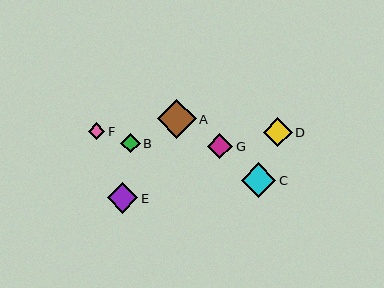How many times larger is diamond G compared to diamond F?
Diamond G is approximately 1.6 times the size of diamond F.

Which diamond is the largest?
Diamond A is the largest with a size of approximately 39 pixels.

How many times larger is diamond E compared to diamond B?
Diamond E is approximately 1.6 times the size of diamond B.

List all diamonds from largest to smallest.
From largest to smallest: A, C, E, D, G, B, F.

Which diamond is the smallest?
Diamond F is the smallest with a size of approximately 16 pixels.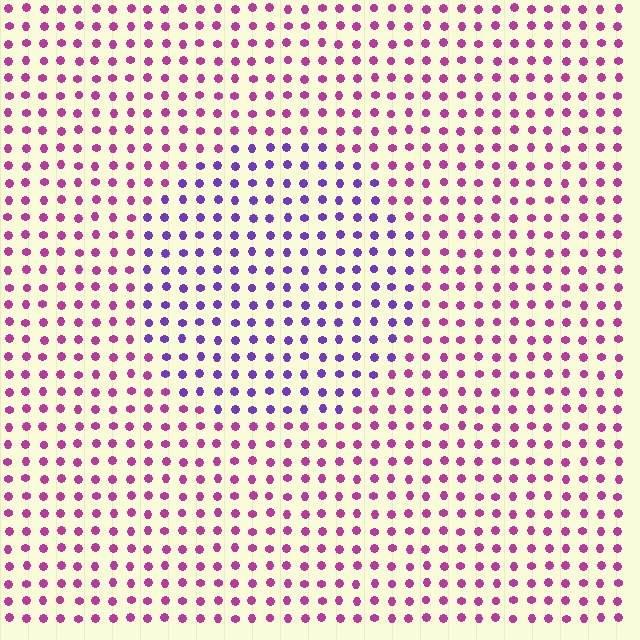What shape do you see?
I see a circle.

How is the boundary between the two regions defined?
The boundary is defined purely by a slight shift in hue (about 48 degrees). Spacing, size, and orientation are identical on both sides.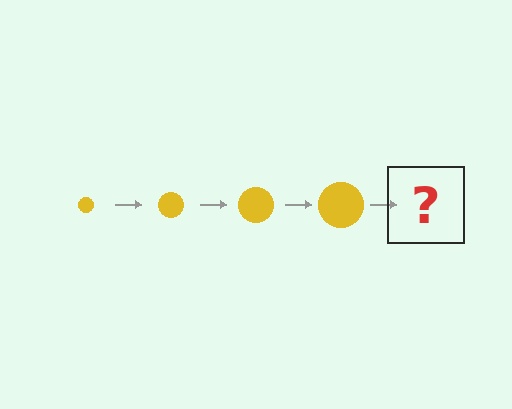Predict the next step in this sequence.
The next step is a yellow circle, larger than the previous one.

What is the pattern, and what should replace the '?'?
The pattern is that the circle gets progressively larger each step. The '?' should be a yellow circle, larger than the previous one.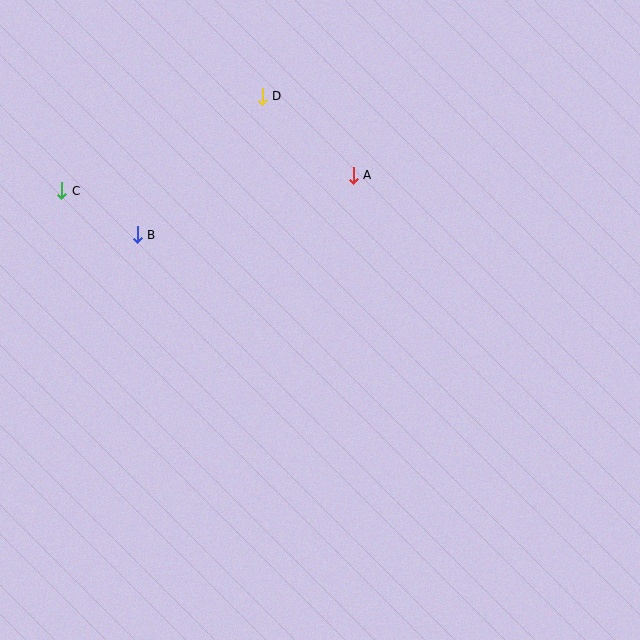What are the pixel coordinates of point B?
Point B is at (137, 235).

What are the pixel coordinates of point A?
Point A is at (353, 175).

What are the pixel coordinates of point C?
Point C is at (62, 191).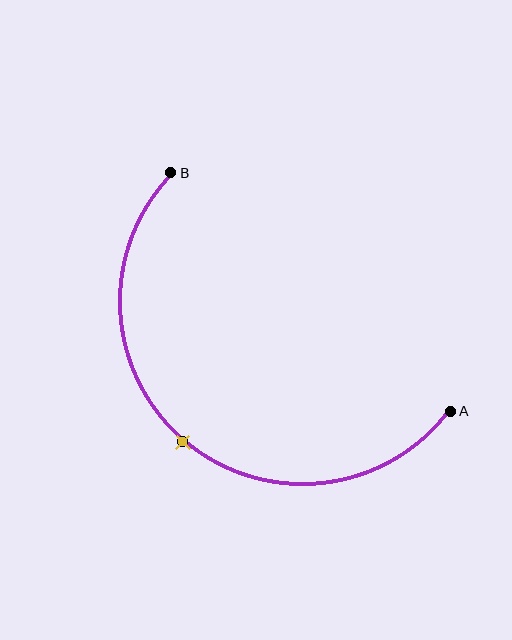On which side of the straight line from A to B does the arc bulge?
The arc bulges below and to the left of the straight line connecting A and B.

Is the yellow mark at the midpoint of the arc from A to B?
Yes. The yellow mark lies on the arc at equal arc-length from both A and B — it is the arc midpoint.